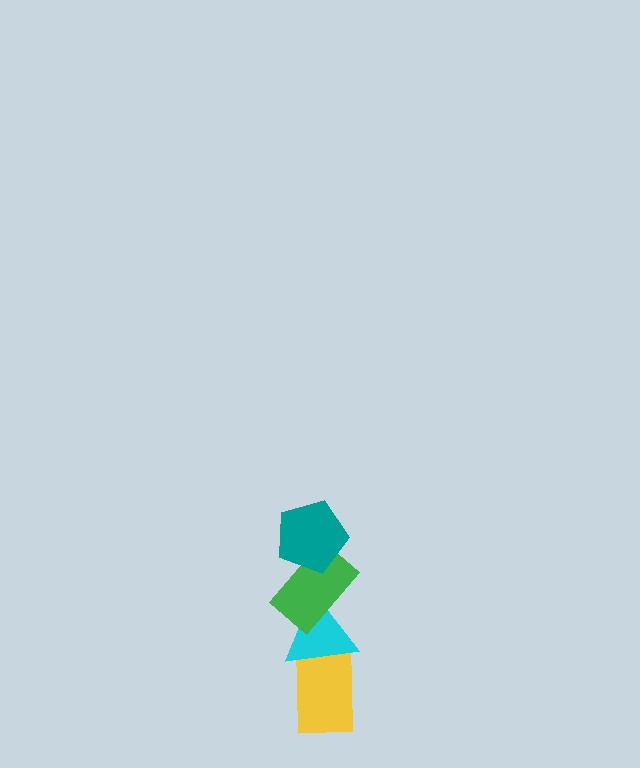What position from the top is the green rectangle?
The green rectangle is 2nd from the top.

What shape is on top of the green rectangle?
The teal pentagon is on top of the green rectangle.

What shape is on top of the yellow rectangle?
The cyan triangle is on top of the yellow rectangle.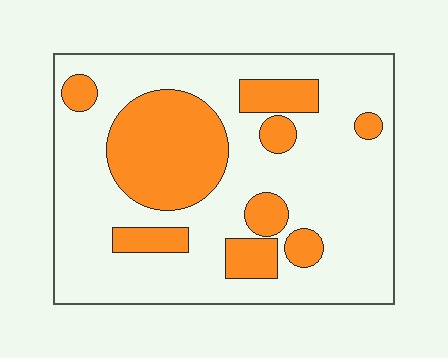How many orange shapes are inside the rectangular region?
9.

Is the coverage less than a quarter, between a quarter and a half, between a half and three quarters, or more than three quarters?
Between a quarter and a half.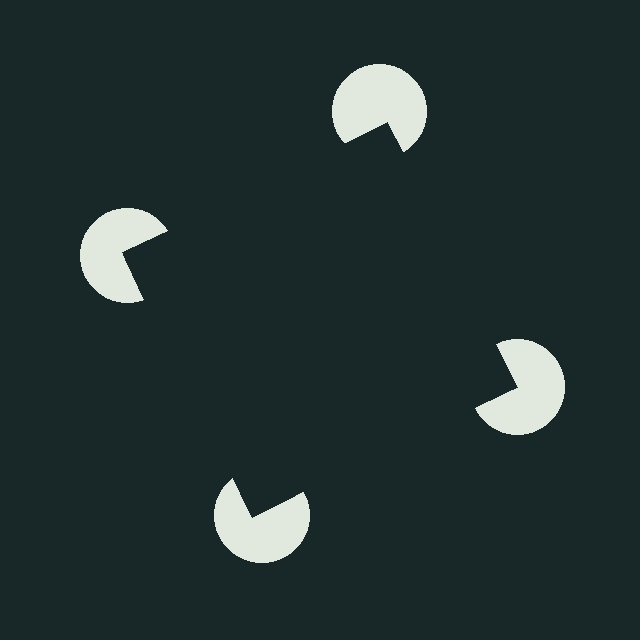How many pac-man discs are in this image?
There are 4 — one at each vertex of the illusory square.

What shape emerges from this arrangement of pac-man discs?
An illusory square — its edges are inferred from the aligned wedge cuts in the pac-man discs, not physically drawn.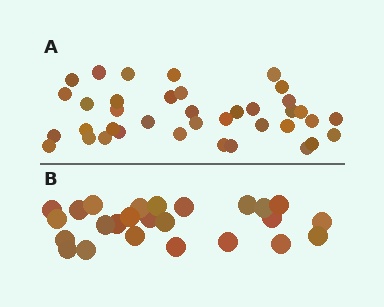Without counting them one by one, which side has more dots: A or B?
Region A (the top region) has more dots.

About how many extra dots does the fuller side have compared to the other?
Region A has approximately 15 more dots than region B.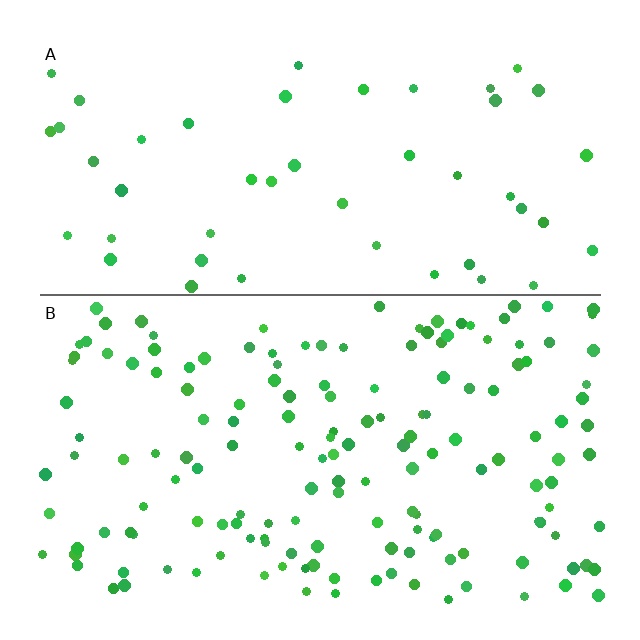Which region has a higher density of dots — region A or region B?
B (the bottom).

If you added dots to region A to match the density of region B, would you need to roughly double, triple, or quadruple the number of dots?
Approximately triple.